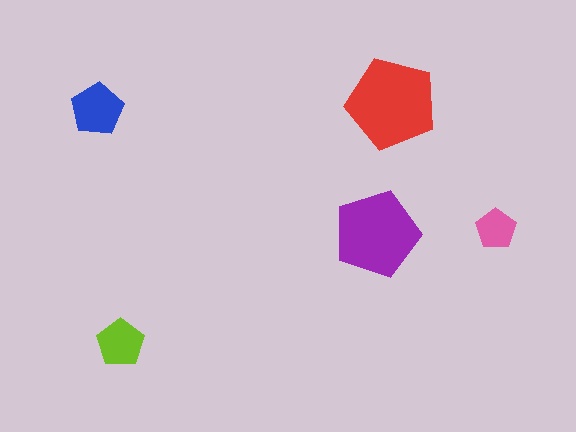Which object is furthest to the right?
The pink pentagon is rightmost.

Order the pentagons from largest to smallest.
the red one, the purple one, the blue one, the lime one, the pink one.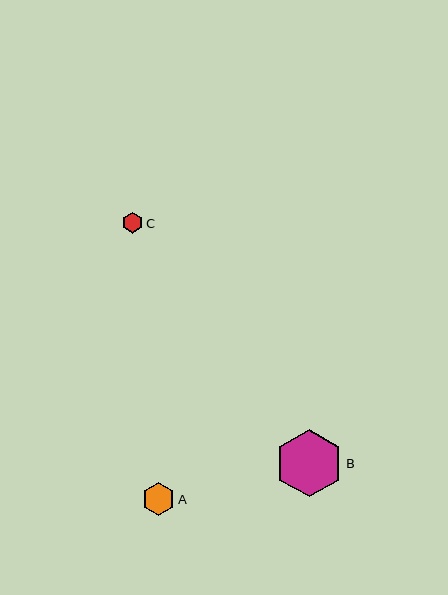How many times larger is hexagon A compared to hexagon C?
Hexagon A is approximately 1.6 times the size of hexagon C.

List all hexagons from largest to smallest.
From largest to smallest: B, A, C.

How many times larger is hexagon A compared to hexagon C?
Hexagon A is approximately 1.6 times the size of hexagon C.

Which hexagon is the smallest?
Hexagon C is the smallest with a size of approximately 20 pixels.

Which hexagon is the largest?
Hexagon B is the largest with a size of approximately 68 pixels.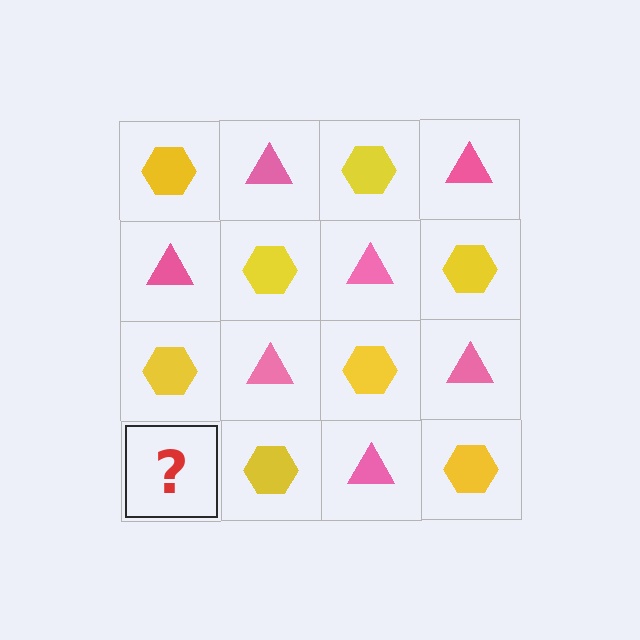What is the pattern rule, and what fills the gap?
The rule is that it alternates yellow hexagon and pink triangle in a checkerboard pattern. The gap should be filled with a pink triangle.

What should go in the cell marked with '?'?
The missing cell should contain a pink triangle.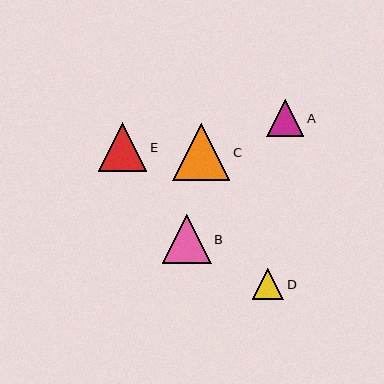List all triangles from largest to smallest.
From largest to smallest: C, B, E, A, D.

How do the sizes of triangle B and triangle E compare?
Triangle B and triangle E are approximately the same size.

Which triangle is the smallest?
Triangle D is the smallest with a size of approximately 32 pixels.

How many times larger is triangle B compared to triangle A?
Triangle B is approximately 1.3 times the size of triangle A.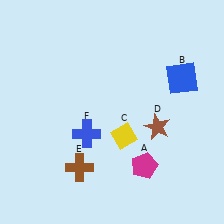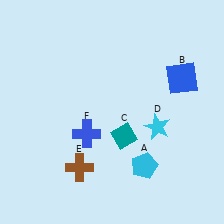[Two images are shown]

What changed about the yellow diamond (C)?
In Image 1, C is yellow. In Image 2, it changed to teal.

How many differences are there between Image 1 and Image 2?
There are 3 differences between the two images.